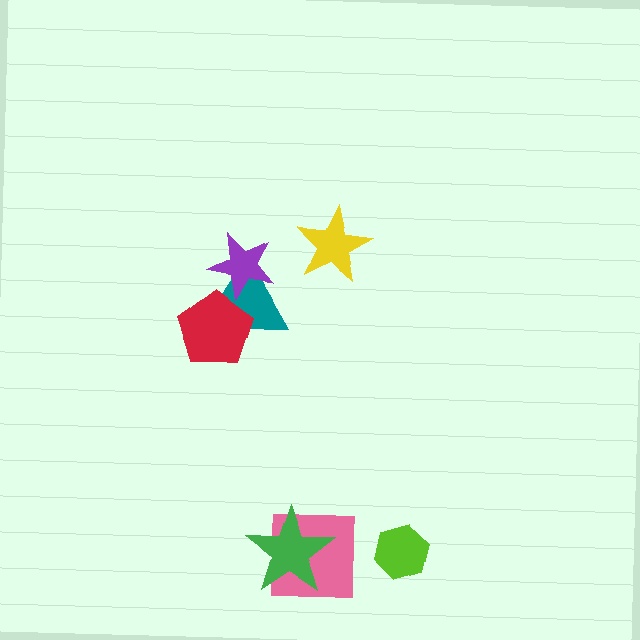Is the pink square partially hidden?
Yes, it is partially covered by another shape.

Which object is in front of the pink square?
The green star is in front of the pink square.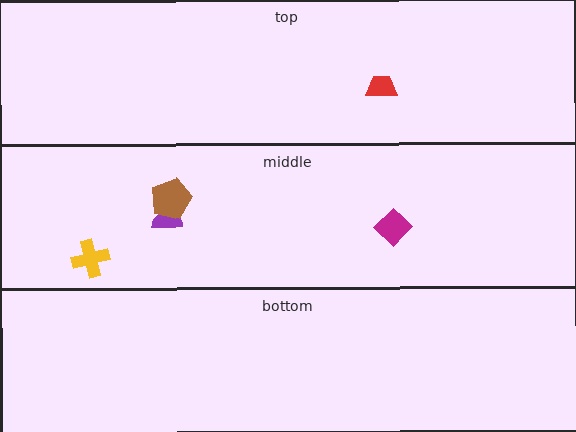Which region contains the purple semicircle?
The middle region.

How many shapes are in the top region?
1.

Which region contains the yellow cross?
The middle region.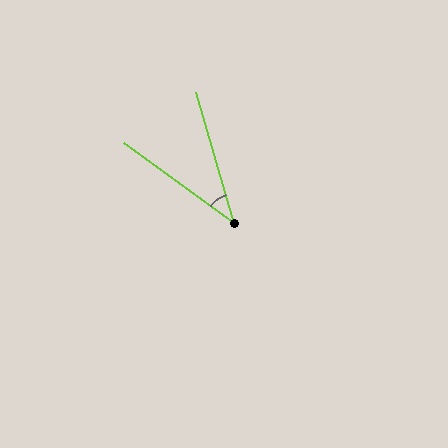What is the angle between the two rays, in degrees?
Approximately 38 degrees.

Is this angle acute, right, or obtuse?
It is acute.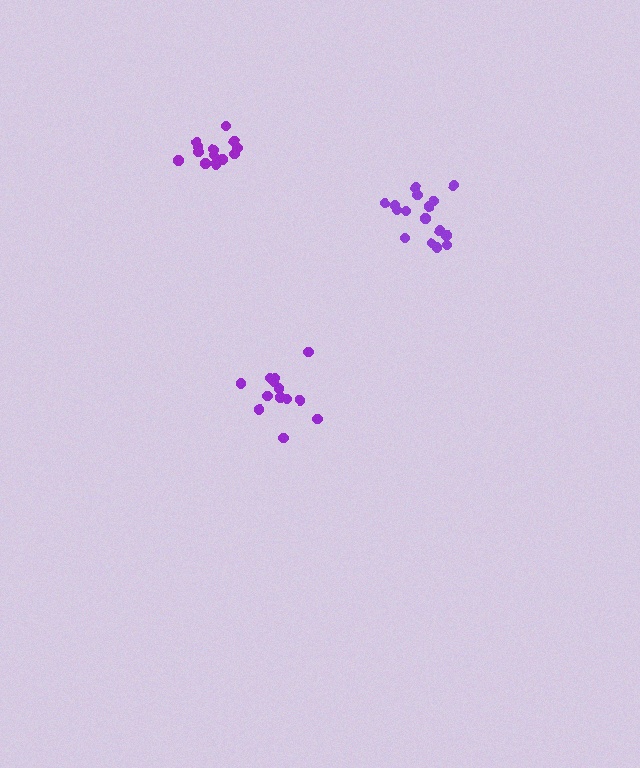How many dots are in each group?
Group 1: 16 dots, Group 2: 13 dots, Group 3: 14 dots (43 total).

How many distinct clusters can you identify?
There are 3 distinct clusters.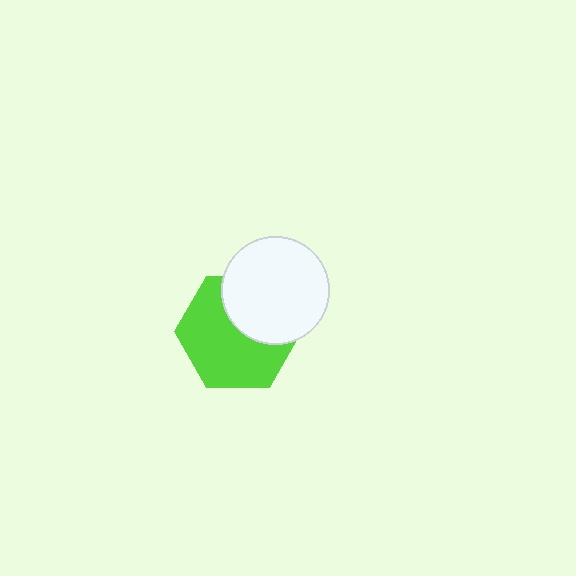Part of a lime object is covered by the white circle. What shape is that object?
It is a hexagon.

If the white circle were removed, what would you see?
You would see the complete lime hexagon.